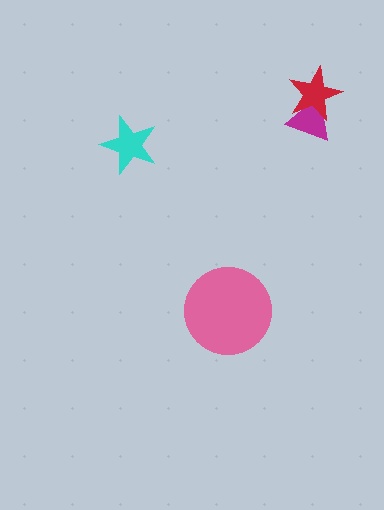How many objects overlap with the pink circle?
0 objects overlap with the pink circle.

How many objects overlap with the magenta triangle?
1 object overlaps with the magenta triangle.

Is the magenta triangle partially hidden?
Yes, it is partially covered by another shape.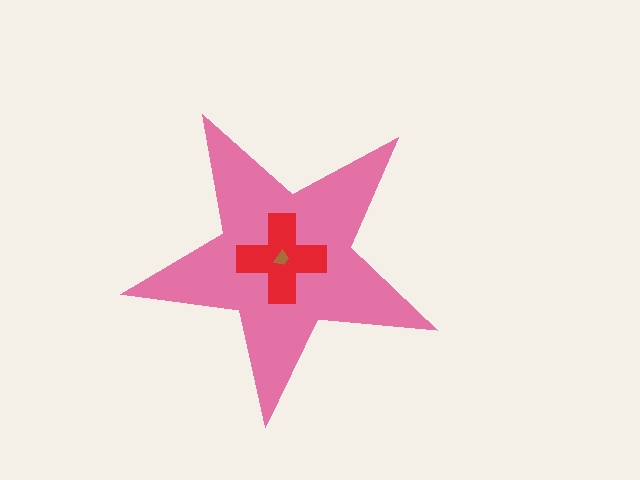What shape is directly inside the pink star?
The red cross.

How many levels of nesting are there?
3.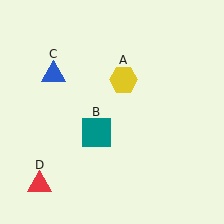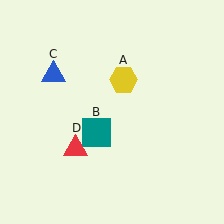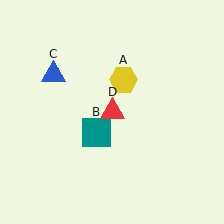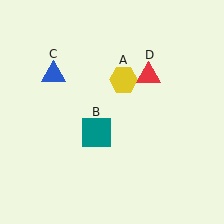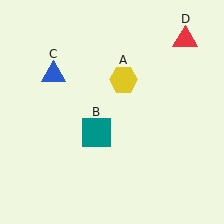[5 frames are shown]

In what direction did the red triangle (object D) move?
The red triangle (object D) moved up and to the right.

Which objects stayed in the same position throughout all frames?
Yellow hexagon (object A) and teal square (object B) and blue triangle (object C) remained stationary.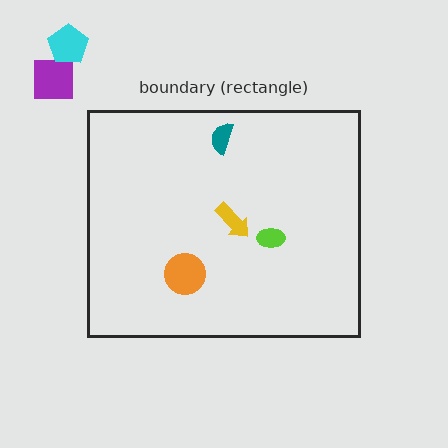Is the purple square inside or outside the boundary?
Outside.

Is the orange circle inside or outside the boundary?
Inside.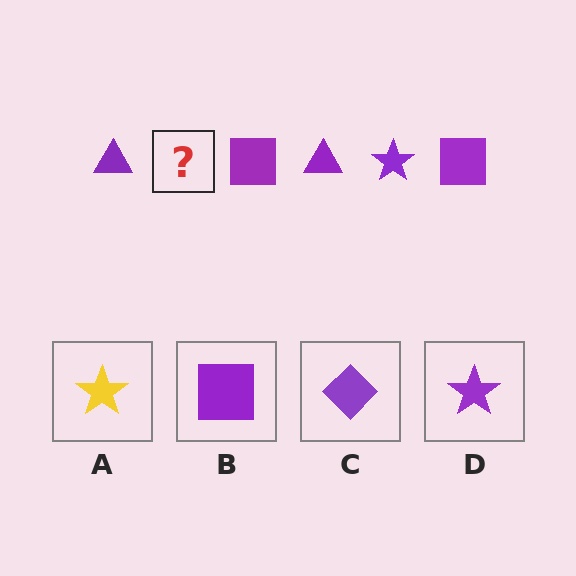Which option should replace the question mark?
Option D.